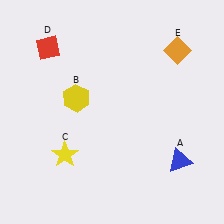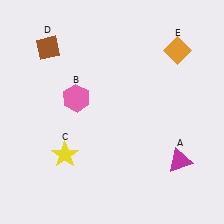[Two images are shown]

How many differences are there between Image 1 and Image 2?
There are 3 differences between the two images.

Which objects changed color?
A changed from blue to magenta. B changed from yellow to pink. D changed from red to brown.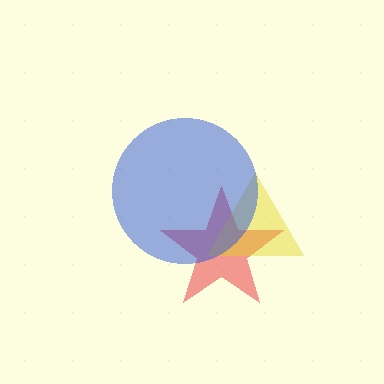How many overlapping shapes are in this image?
There are 3 overlapping shapes in the image.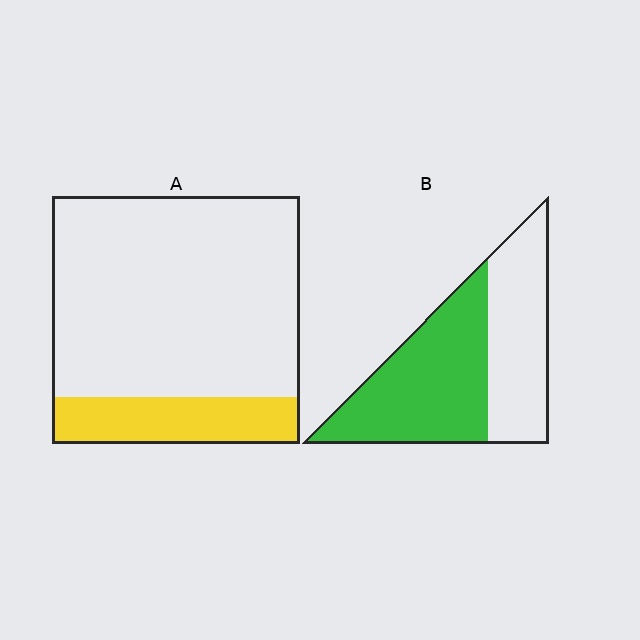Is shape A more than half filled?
No.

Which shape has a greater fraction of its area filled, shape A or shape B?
Shape B.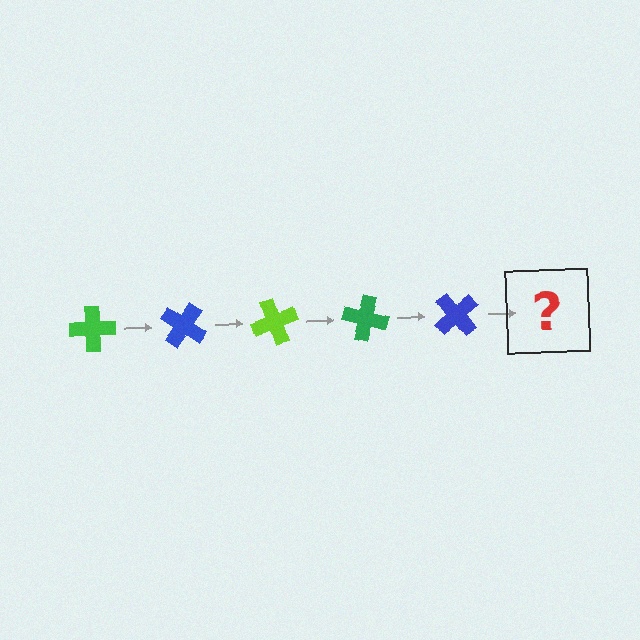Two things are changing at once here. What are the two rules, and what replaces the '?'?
The two rules are that it rotates 35 degrees each step and the color cycles through green, blue, and lime. The '?' should be a lime cross, rotated 175 degrees from the start.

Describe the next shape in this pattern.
It should be a lime cross, rotated 175 degrees from the start.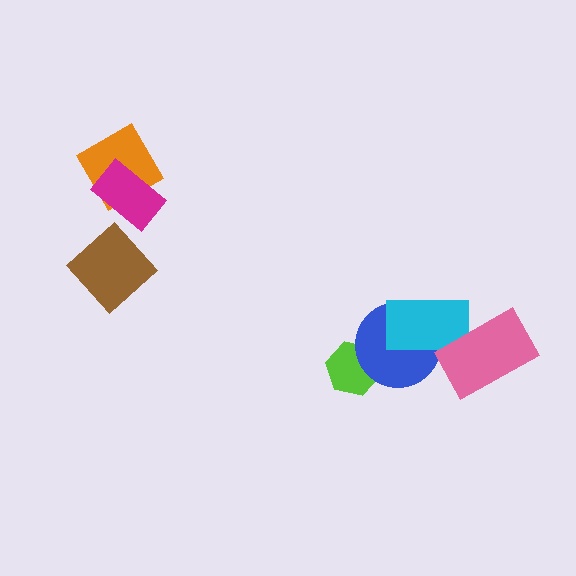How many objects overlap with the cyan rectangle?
2 objects overlap with the cyan rectangle.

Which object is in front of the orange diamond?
The magenta rectangle is in front of the orange diamond.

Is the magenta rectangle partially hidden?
No, no other shape covers it.